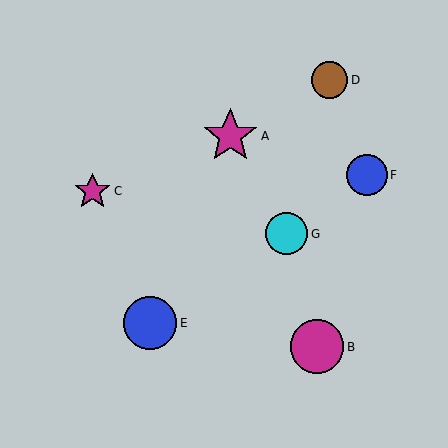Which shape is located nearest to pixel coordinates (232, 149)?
The magenta star (labeled A) at (230, 136) is nearest to that location.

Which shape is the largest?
The magenta star (labeled A) is the largest.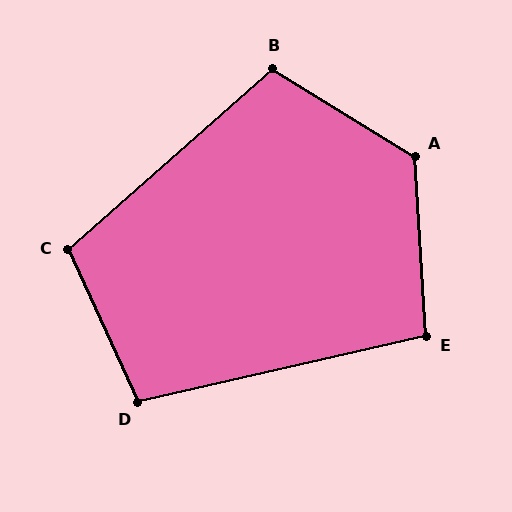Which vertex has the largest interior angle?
A, at approximately 125 degrees.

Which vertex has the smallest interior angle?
E, at approximately 100 degrees.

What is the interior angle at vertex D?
Approximately 102 degrees (obtuse).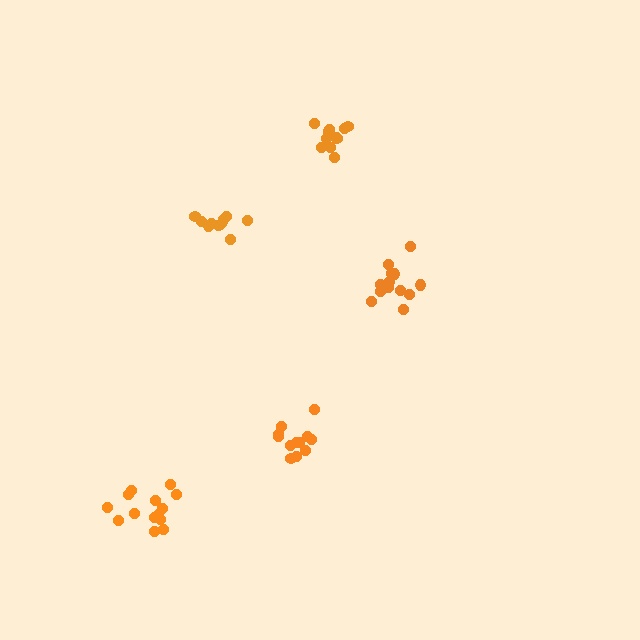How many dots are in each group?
Group 1: 13 dots, Group 2: 14 dots, Group 3: 12 dots, Group 4: 11 dots, Group 5: 11 dots (61 total).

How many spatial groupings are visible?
There are 5 spatial groupings.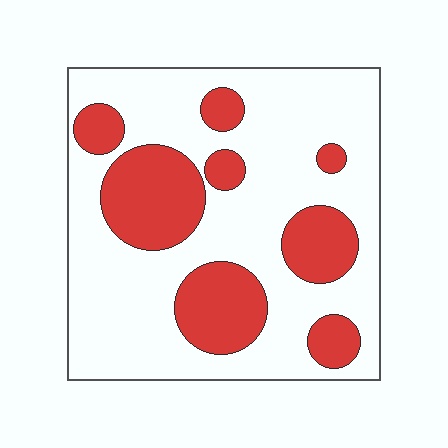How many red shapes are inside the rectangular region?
8.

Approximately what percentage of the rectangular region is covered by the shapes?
Approximately 30%.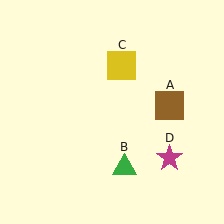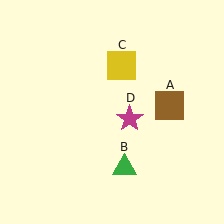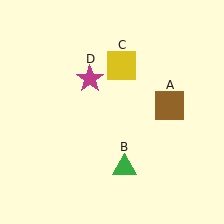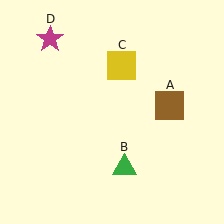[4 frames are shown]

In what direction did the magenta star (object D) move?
The magenta star (object D) moved up and to the left.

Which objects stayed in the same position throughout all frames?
Brown square (object A) and green triangle (object B) and yellow square (object C) remained stationary.